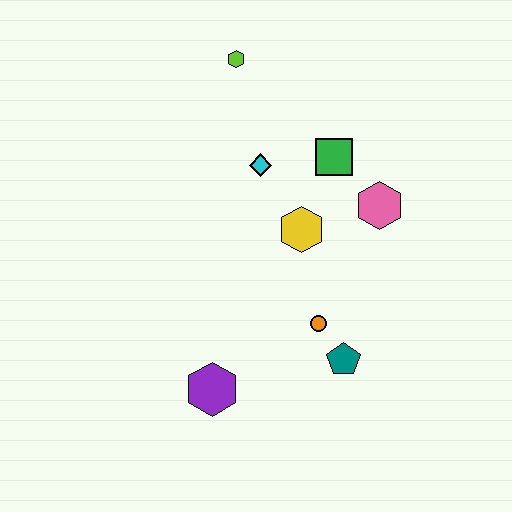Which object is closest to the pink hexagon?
The green square is closest to the pink hexagon.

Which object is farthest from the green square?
The purple hexagon is farthest from the green square.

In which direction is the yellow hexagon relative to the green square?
The yellow hexagon is below the green square.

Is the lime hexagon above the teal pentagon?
Yes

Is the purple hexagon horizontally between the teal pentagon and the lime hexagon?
No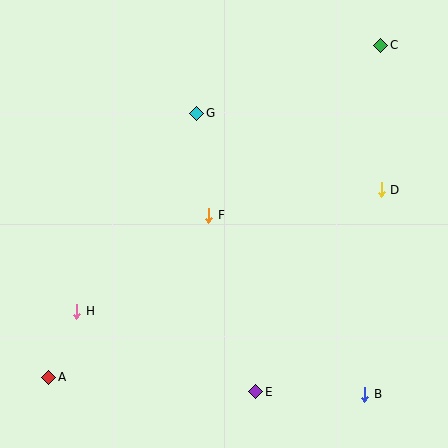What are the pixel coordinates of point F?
Point F is at (209, 215).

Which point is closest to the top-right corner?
Point C is closest to the top-right corner.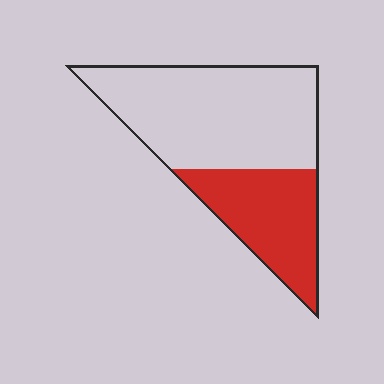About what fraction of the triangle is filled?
About one third (1/3).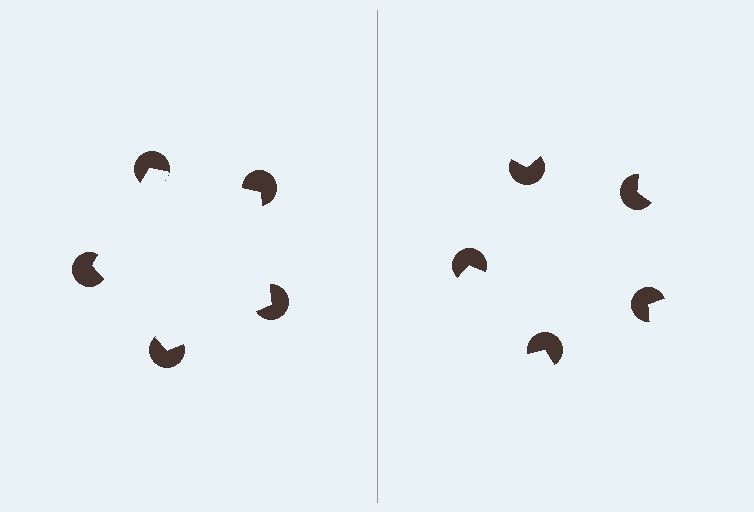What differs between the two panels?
The pac-man discs are positioned identically on both sides; only the wedge orientations differ. On the left they align to a pentagon; on the right they are misaligned.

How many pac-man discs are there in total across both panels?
10 — 5 on each side.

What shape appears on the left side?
An illusory pentagon.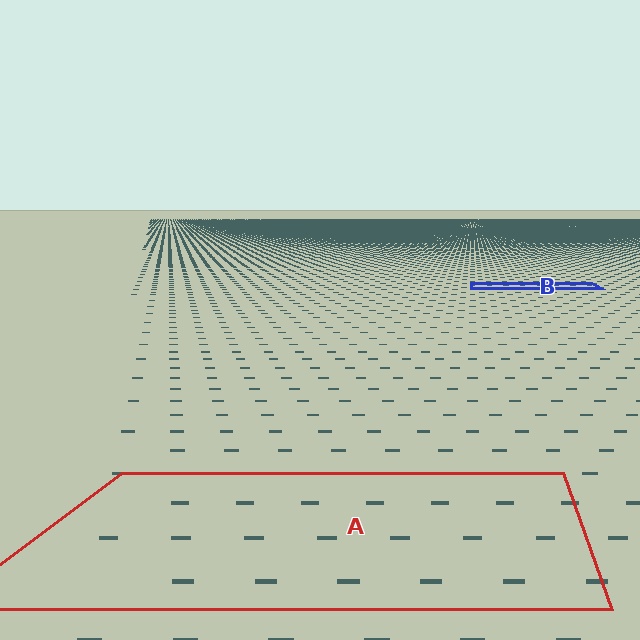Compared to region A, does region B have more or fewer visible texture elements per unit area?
Region B has more texture elements per unit area — they are packed more densely because it is farther away.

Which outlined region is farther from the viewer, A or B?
Region B is farther from the viewer — the texture elements inside it appear smaller and more densely packed.